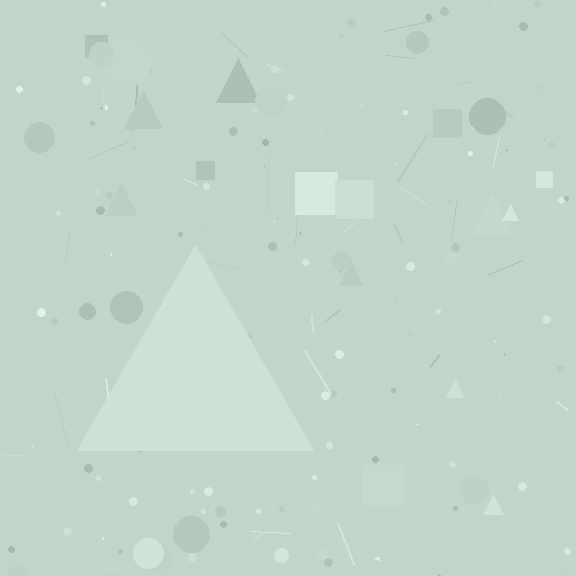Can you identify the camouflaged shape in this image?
The camouflaged shape is a triangle.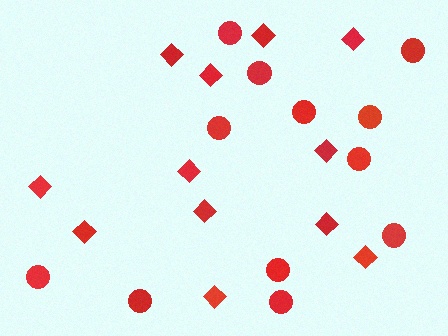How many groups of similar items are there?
There are 2 groups: one group of circles (12) and one group of diamonds (12).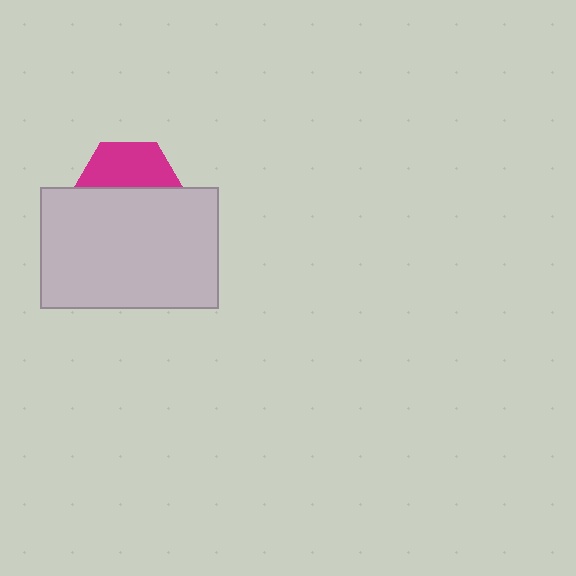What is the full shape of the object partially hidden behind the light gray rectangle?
The partially hidden object is a magenta hexagon.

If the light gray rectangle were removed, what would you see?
You would see the complete magenta hexagon.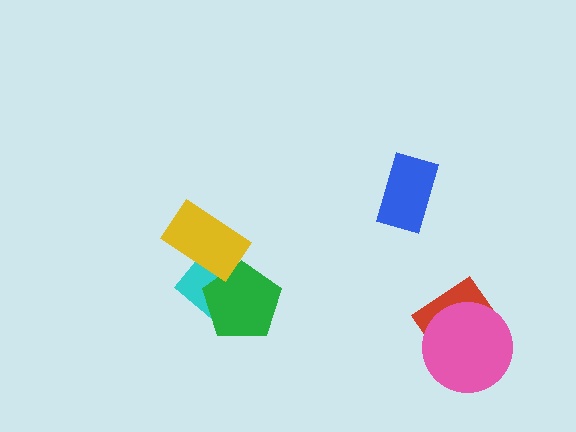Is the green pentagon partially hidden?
Yes, it is partially covered by another shape.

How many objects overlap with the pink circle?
1 object overlaps with the pink circle.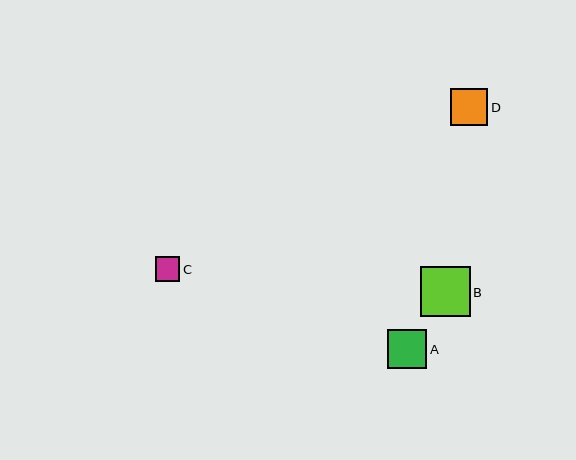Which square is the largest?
Square B is the largest with a size of approximately 50 pixels.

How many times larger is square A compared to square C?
Square A is approximately 1.6 times the size of square C.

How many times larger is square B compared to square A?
Square B is approximately 1.3 times the size of square A.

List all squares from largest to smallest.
From largest to smallest: B, A, D, C.